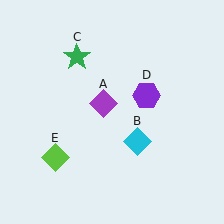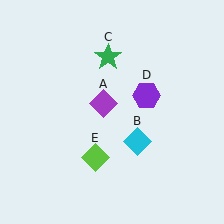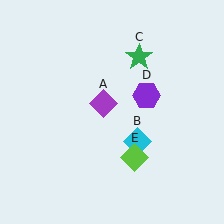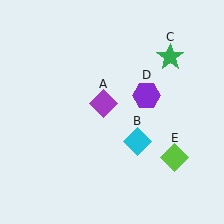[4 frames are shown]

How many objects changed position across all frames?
2 objects changed position: green star (object C), lime diamond (object E).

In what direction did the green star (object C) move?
The green star (object C) moved right.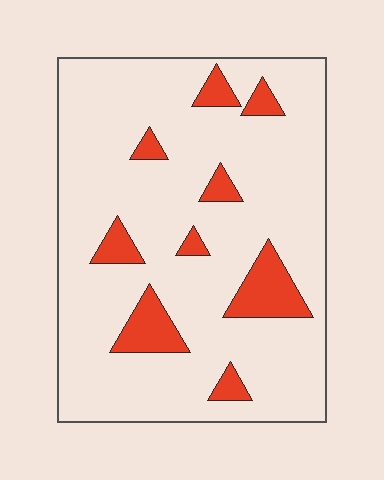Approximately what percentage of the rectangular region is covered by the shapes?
Approximately 15%.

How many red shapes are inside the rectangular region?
9.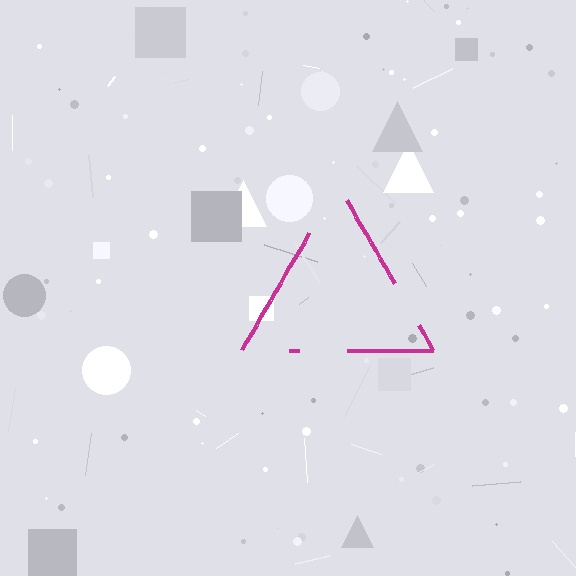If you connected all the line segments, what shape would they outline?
They would outline a triangle.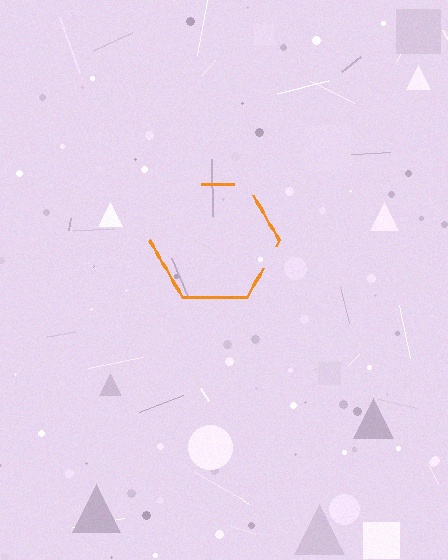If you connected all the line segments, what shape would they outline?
They would outline a hexagon.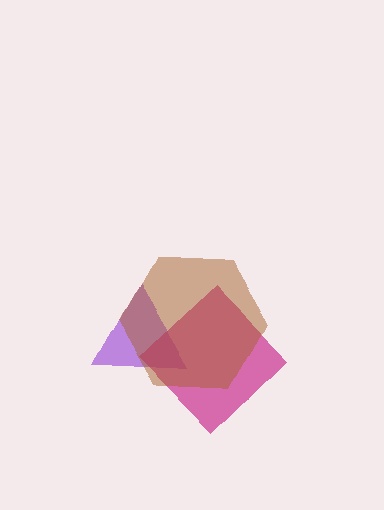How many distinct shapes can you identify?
There are 3 distinct shapes: a purple triangle, a magenta diamond, a brown hexagon.